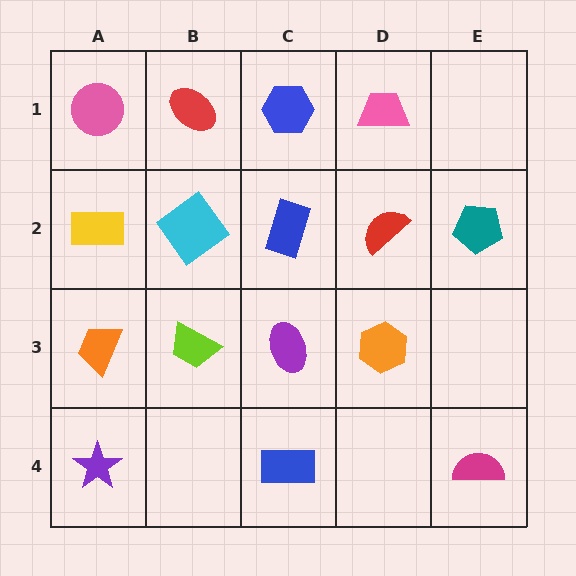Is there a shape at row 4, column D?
No, that cell is empty.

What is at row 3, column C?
A purple ellipse.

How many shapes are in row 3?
4 shapes.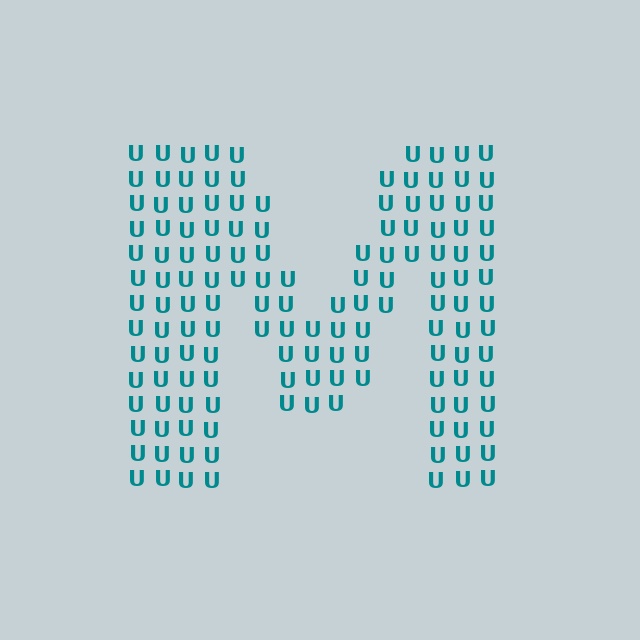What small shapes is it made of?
It is made of small letter U's.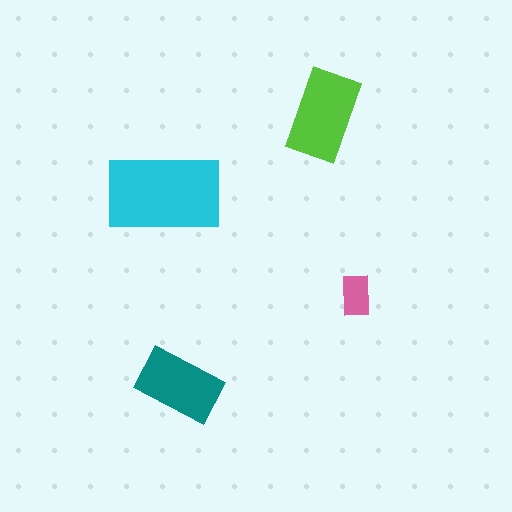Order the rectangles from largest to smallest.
the cyan one, the lime one, the teal one, the pink one.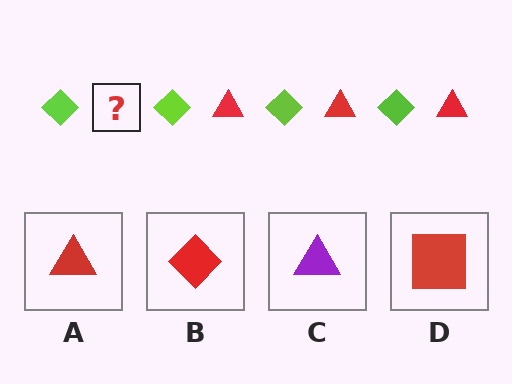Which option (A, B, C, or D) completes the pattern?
A.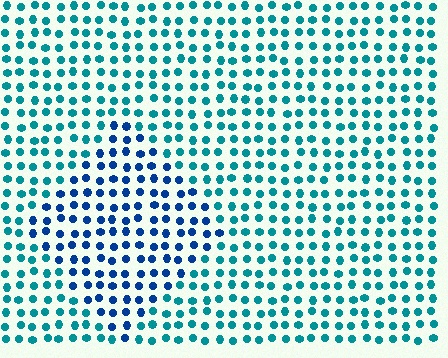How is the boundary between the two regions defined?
The boundary is defined purely by a slight shift in hue (about 35 degrees). Spacing, size, and orientation are identical on both sides.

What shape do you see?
I see a diamond.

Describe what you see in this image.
The image is filled with small teal elements in a uniform arrangement. A diamond-shaped region is visible where the elements are tinted to a slightly different hue, forming a subtle color boundary.